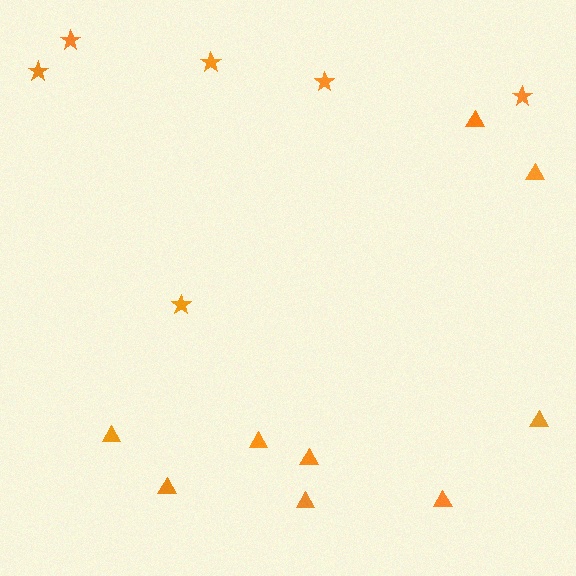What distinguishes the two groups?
There are 2 groups: one group of stars (6) and one group of triangles (9).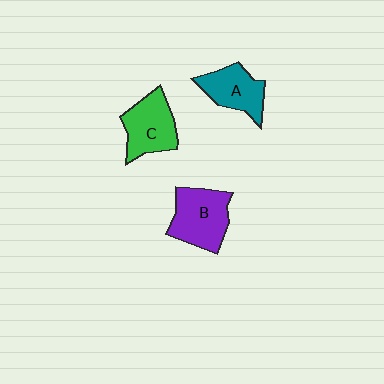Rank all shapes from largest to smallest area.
From largest to smallest: B (purple), C (green), A (teal).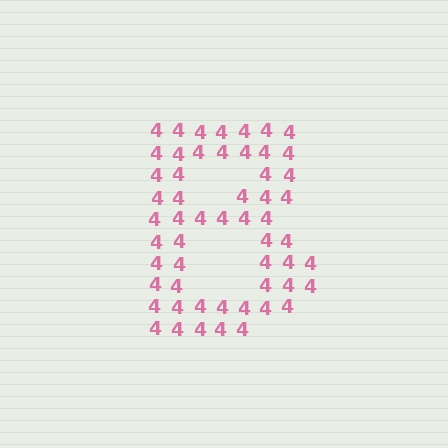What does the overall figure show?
The overall figure shows the letter B.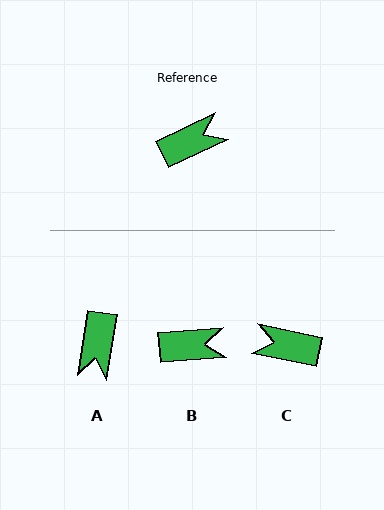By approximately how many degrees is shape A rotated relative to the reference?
Approximately 125 degrees clockwise.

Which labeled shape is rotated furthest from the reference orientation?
C, about 143 degrees away.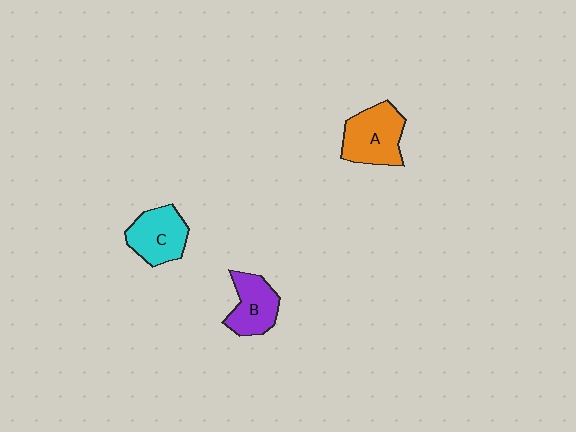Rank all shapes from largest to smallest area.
From largest to smallest: A (orange), C (cyan), B (purple).